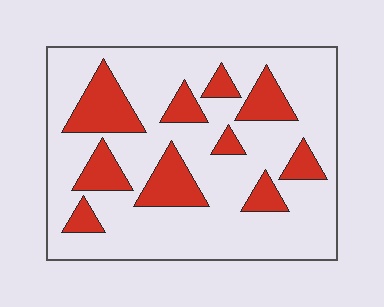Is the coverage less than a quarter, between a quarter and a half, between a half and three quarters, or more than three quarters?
Less than a quarter.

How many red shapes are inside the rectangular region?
10.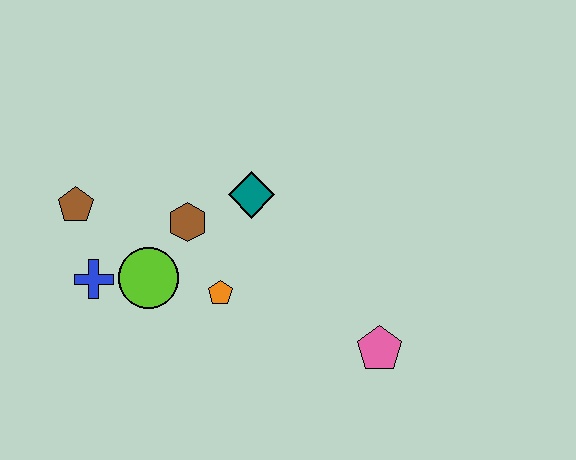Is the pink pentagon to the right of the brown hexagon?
Yes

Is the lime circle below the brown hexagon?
Yes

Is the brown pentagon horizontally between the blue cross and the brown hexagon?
No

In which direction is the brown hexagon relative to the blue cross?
The brown hexagon is to the right of the blue cross.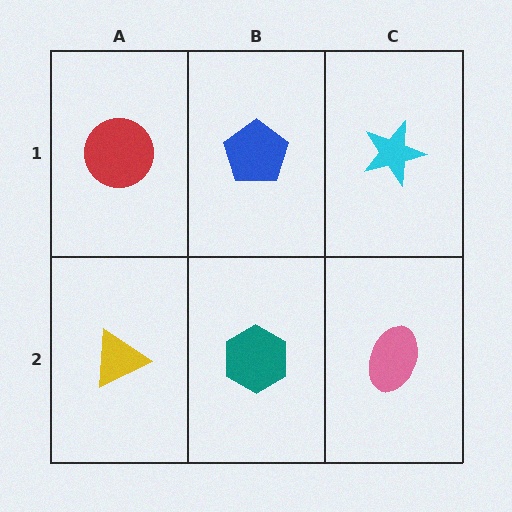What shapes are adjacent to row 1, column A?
A yellow triangle (row 2, column A), a blue pentagon (row 1, column B).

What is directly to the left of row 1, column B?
A red circle.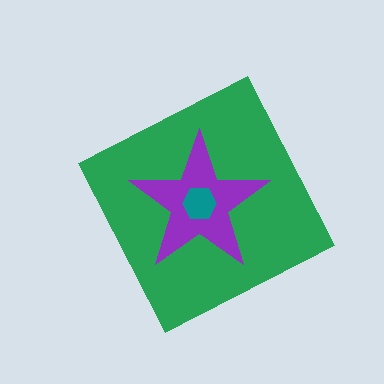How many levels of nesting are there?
3.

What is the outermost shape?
The green diamond.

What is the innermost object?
The teal hexagon.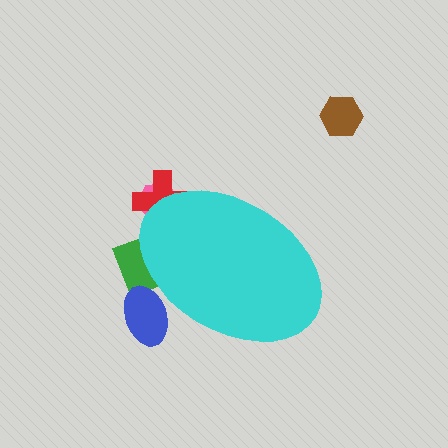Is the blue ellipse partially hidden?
Yes, the blue ellipse is partially hidden behind the cyan ellipse.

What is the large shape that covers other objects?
A cyan ellipse.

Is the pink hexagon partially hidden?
Yes, the pink hexagon is partially hidden behind the cyan ellipse.